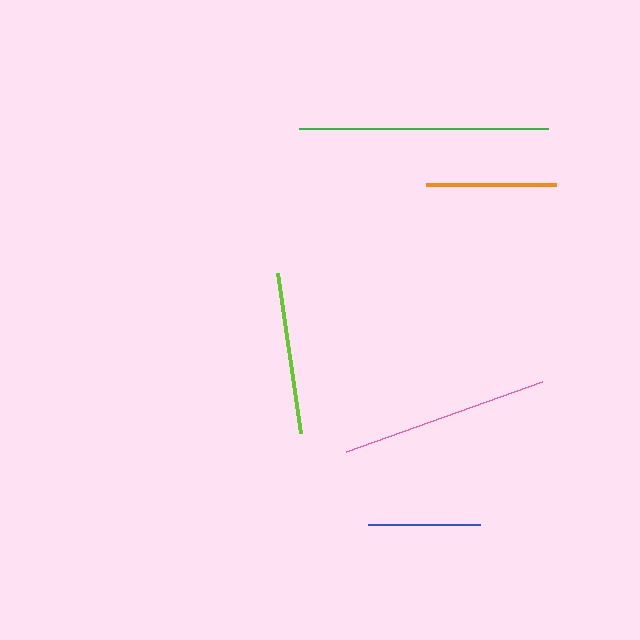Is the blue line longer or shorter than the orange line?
The orange line is longer than the blue line.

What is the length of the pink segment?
The pink segment is approximately 208 pixels long.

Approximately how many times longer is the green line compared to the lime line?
The green line is approximately 1.5 times the length of the lime line.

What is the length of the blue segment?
The blue segment is approximately 112 pixels long.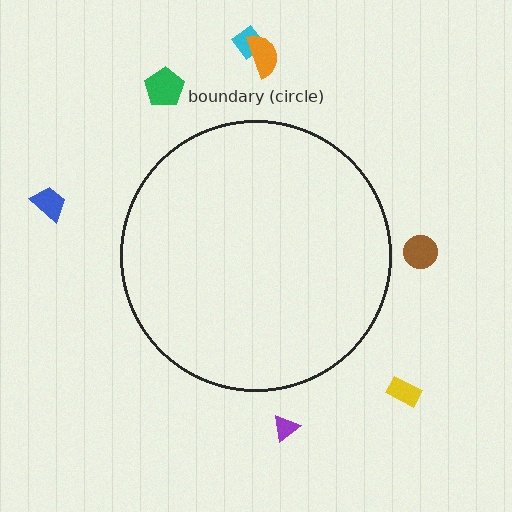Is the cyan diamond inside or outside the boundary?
Outside.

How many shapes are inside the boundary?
0 inside, 7 outside.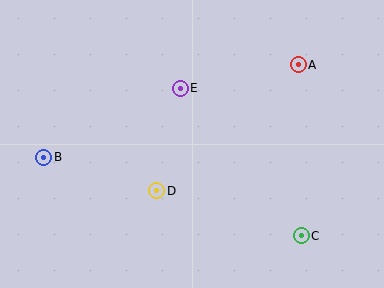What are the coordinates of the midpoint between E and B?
The midpoint between E and B is at (112, 123).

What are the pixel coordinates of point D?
Point D is at (157, 191).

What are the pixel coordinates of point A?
Point A is at (298, 65).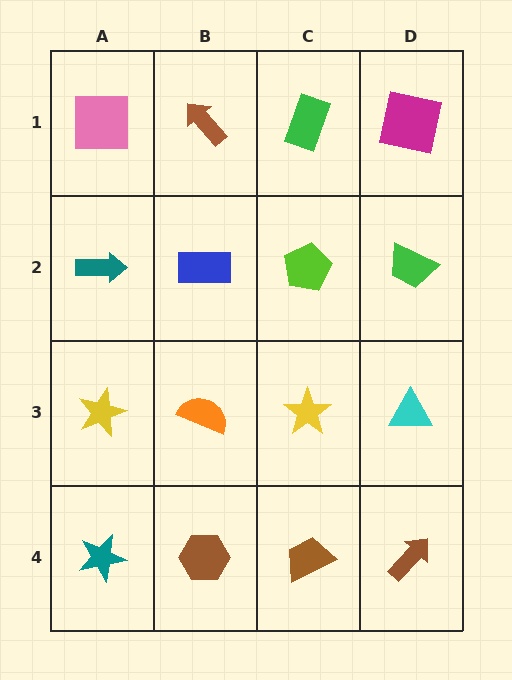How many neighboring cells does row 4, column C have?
3.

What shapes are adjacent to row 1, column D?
A green trapezoid (row 2, column D), a green rectangle (row 1, column C).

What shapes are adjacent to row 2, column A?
A pink square (row 1, column A), a yellow star (row 3, column A), a blue rectangle (row 2, column B).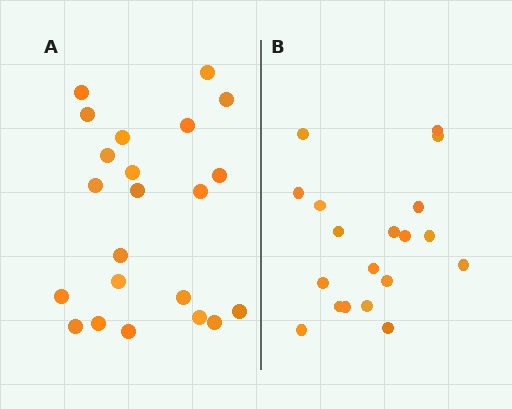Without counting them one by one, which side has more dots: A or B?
Region A (the left region) has more dots.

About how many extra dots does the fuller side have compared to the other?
Region A has just a few more — roughly 2 or 3 more dots than region B.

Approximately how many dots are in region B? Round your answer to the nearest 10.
About 20 dots. (The exact count is 19, which rounds to 20.)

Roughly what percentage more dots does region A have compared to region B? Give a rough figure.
About 15% more.